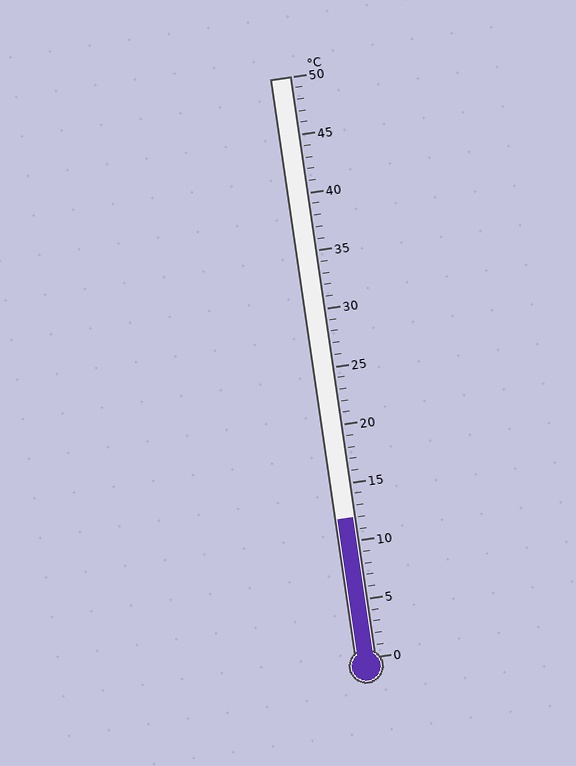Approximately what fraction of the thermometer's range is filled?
The thermometer is filled to approximately 25% of its range.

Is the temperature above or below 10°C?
The temperature is above 10°C.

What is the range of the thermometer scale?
The thermometer scale ranges from 0°C to 50°C.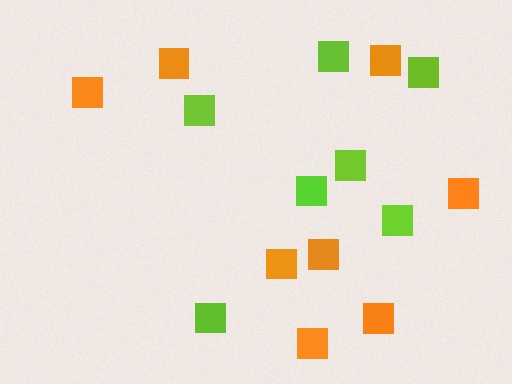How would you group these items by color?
There are 2 groups: one group of orange squares (8) and one group of lime squares (7).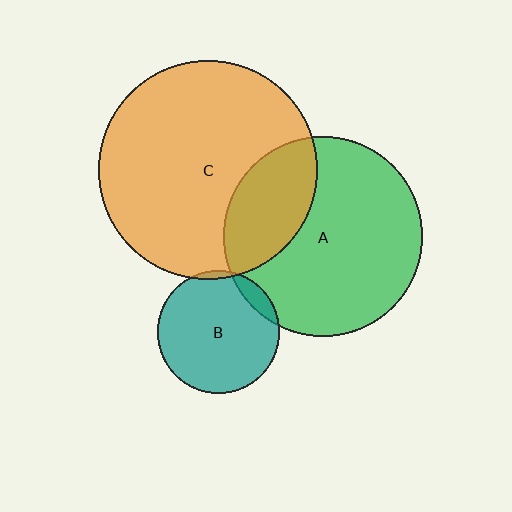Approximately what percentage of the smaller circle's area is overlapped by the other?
Approximately 30%.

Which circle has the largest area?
Circle C (orange).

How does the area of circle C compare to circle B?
Approximately 3.2 times.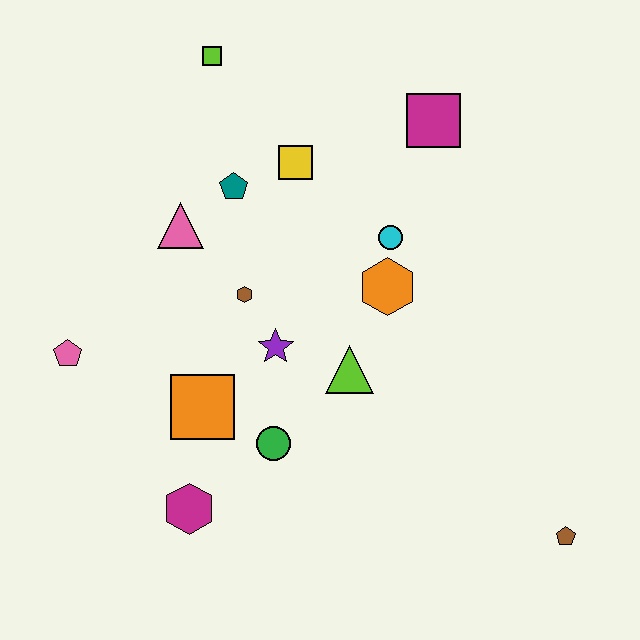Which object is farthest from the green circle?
The lime square is farthest from the green circle.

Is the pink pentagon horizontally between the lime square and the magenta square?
No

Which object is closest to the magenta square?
The cyan circle is closest to the magenta square.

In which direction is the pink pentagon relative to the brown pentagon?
The pink pentagon is to the left of the brown pentagon.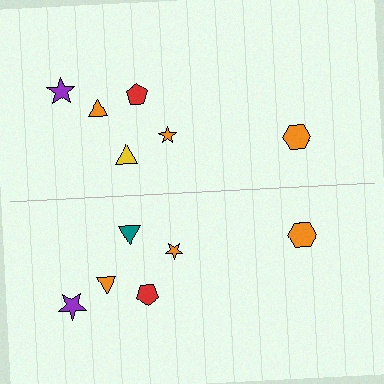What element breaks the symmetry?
The teal triangle on the bottom side breaks the symmetry — its mirror counterpart is yellow.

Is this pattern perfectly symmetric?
No, the pattern is not perfectly symmetric. The teal triangle on the bottom side breaks the symmetry — its mirror counterpart is yellow.